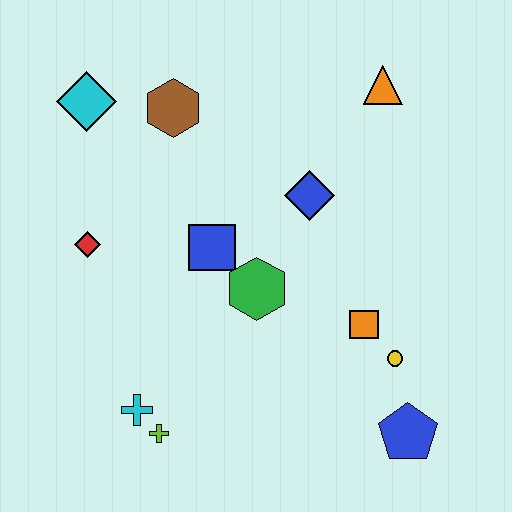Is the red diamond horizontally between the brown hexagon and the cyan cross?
No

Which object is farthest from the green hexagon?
The cyan diamond is farthest from the green hexagon.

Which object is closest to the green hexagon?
The blue square is closest to the green hexagon.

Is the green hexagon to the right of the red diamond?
Yes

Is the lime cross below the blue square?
Yes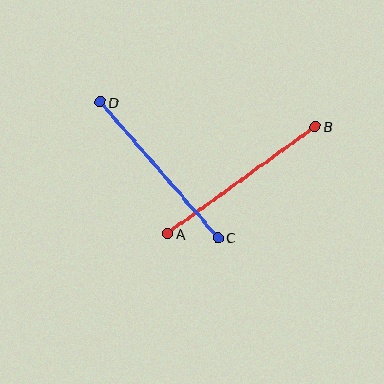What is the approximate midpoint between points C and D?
The midpoint is at approximately (159, 170) pixels.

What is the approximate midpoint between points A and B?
The midpoint is at approximately (242, 180) pixels.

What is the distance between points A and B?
The distance is approximately 182 pixels.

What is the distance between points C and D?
The distance is approximately 179 pixels.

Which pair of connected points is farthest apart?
Points A and B are farthest apart.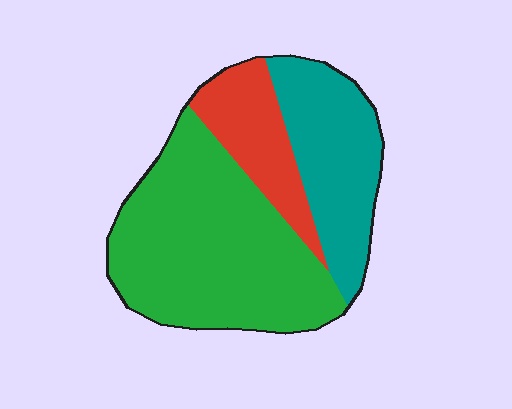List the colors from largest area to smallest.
From largest to smallest: green, teal, red.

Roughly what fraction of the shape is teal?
Teal covers around 30% of the shape.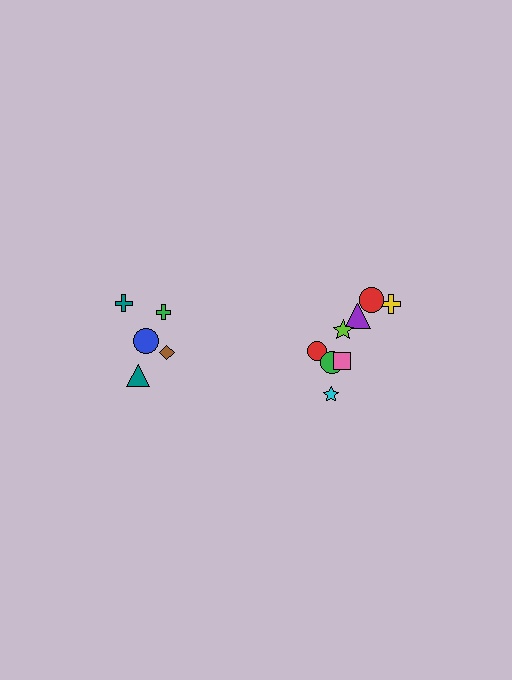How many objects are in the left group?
There are 5 objects.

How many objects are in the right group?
There are 8 objects.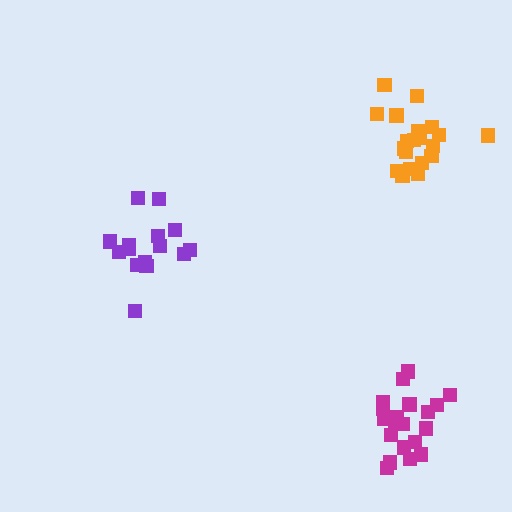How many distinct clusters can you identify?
There are 3 distinct clusters.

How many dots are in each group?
Group 1: 15 dots, Group 2: 20 dots, Group 3: 20 dots (55 total).